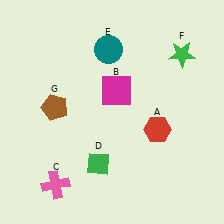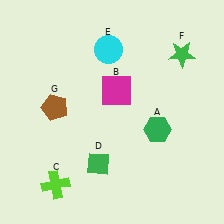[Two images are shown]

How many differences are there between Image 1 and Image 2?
There are 3 differences between the two images.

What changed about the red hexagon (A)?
In Image 1, A is red. In Image 2, it changed to green.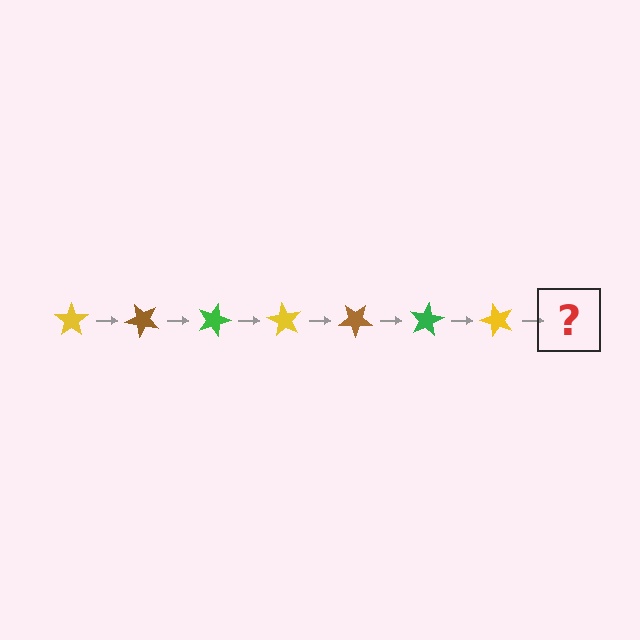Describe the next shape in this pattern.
It should be a brown star, rotated 315 degrees from the start.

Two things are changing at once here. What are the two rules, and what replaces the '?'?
The two rules are that it rotates 45 degrees each step and the color cycles through yellow, brown, and green. The '?' should be a brown star, rotated 315 degrees from the start.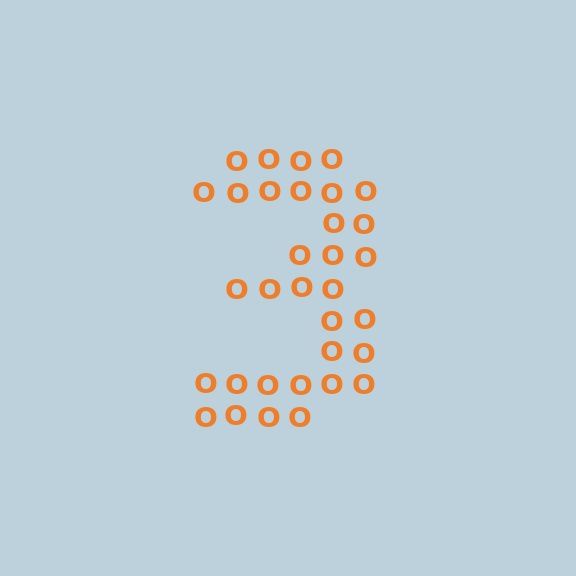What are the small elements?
The small elements are letter O's.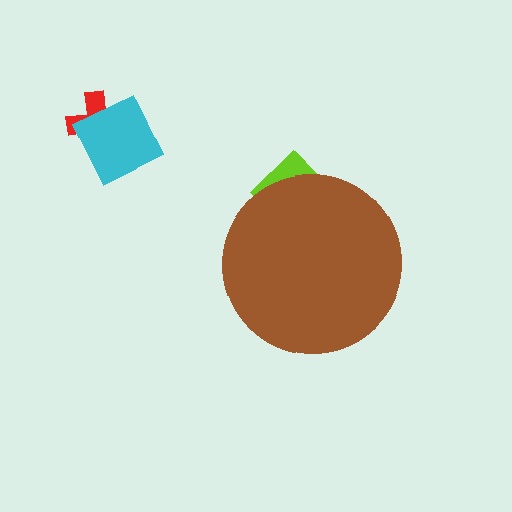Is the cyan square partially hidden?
No, the cyan square is fully visible.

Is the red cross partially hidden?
No, the red cross is fully visible.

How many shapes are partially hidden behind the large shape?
1 shape is partially hidden.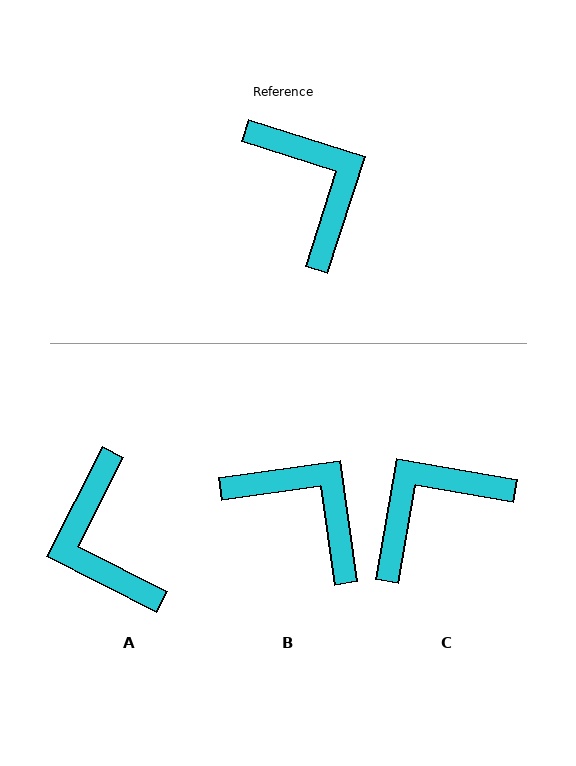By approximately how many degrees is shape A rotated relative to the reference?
Approximately 171 degrees counter-clockwise.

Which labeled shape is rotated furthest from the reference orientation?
A, about 171 degrees away.